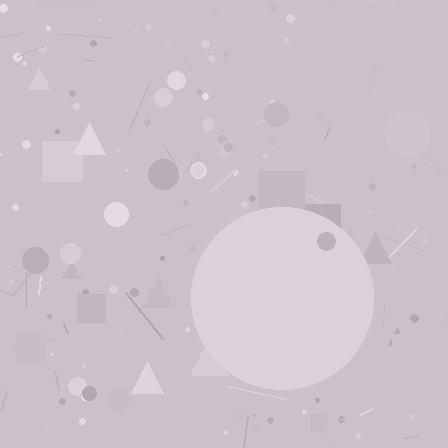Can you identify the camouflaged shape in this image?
The camouflaged shape is a circle.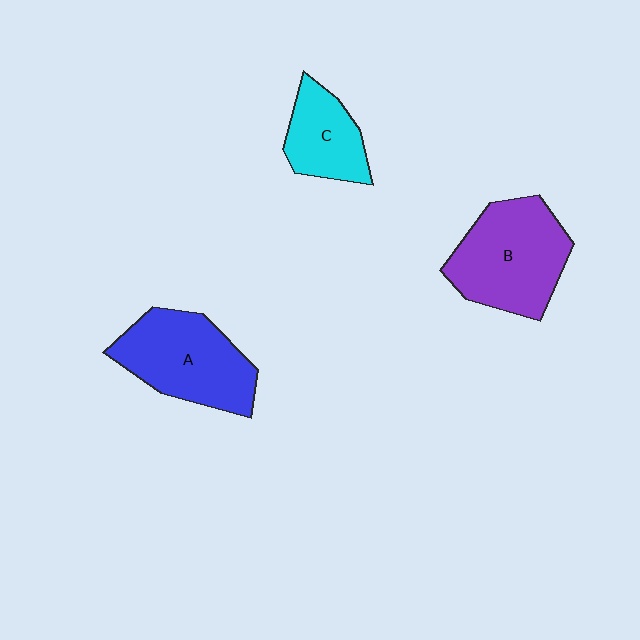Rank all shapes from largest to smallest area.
From largest to smallest: B (purple), A (blue), C (cyan).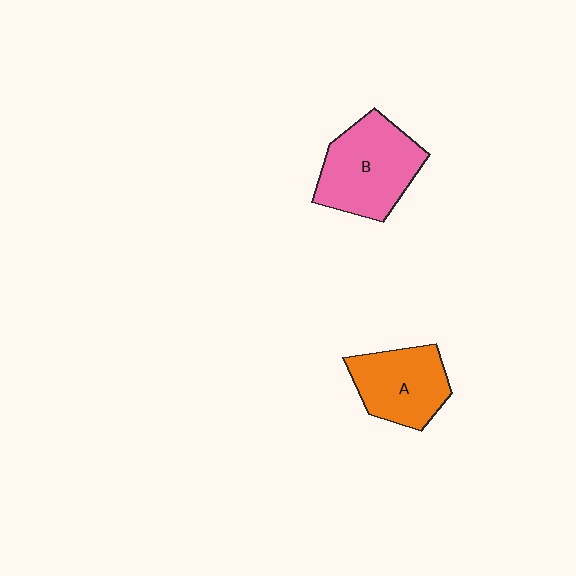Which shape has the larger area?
Shape B (pink).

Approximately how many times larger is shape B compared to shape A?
Approximately 1.3 times.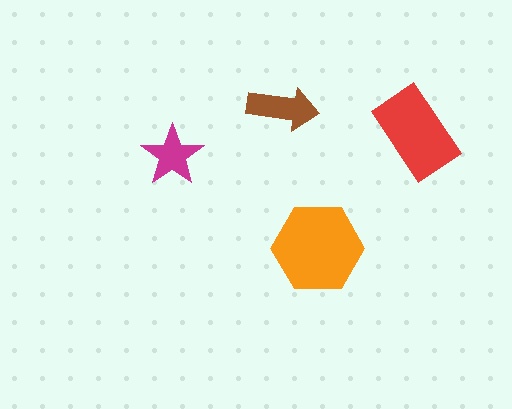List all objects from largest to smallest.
The orange hexagon, the red rectangle, the brown arrow, the magenta star.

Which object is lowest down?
The orange hexagon is bottommost.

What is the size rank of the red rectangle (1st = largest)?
2nd.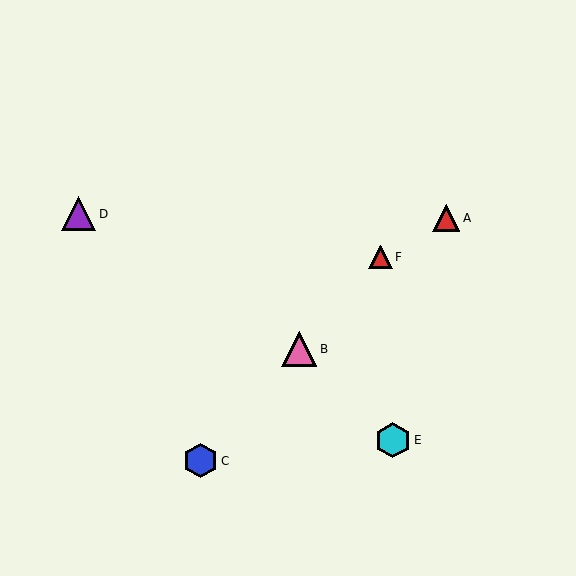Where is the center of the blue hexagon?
The center of the blue hexagon is at (201, 461).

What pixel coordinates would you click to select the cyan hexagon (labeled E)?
Click at (393, 440) to select the cyan hexagon E.